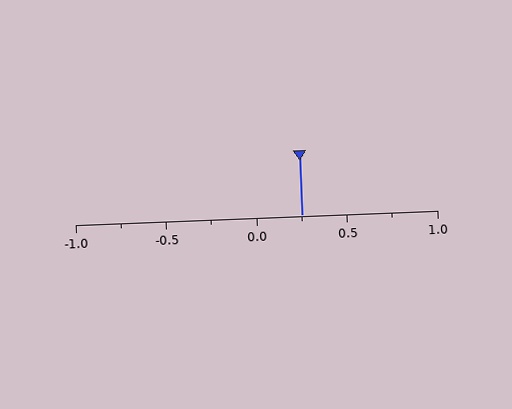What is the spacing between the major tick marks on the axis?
The major ticks are spaced 0.5 apart.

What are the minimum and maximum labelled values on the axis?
The axis runs from -1.0 to 1.0.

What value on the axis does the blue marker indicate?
The marker indicates approximately 0.25.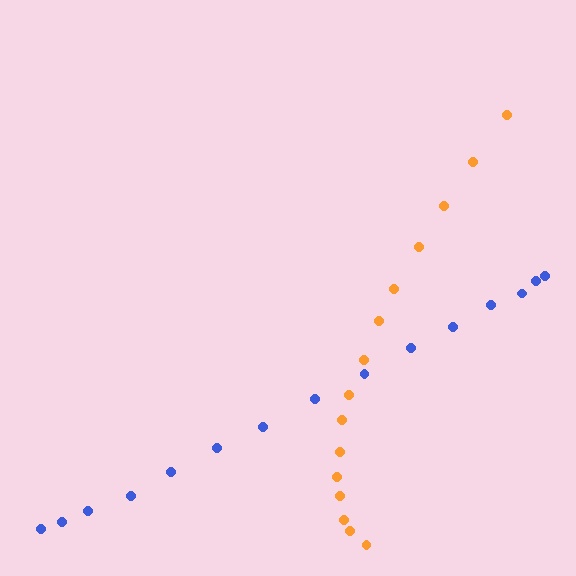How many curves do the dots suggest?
There are 2 distinct paths.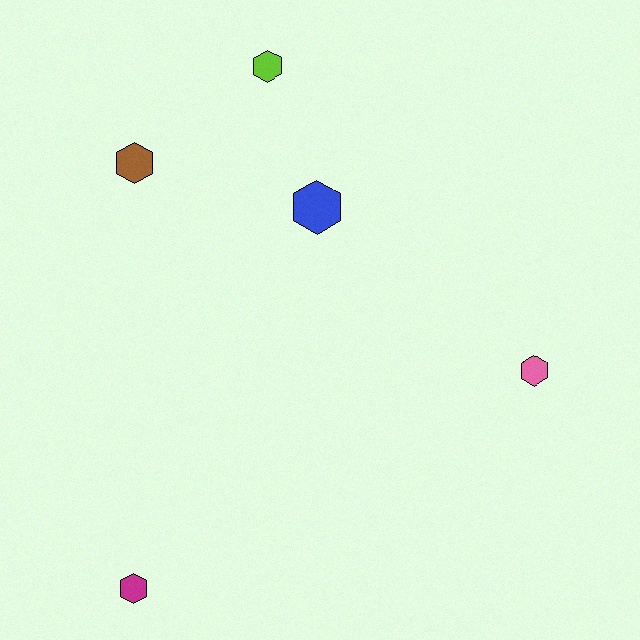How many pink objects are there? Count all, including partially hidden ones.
There is 1 pink object.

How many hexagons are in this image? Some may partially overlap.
There are 5 hexagons.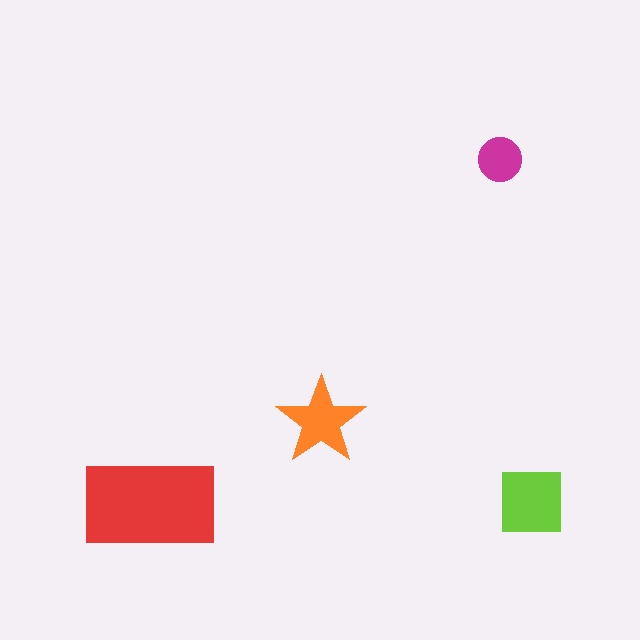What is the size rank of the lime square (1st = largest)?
2nd.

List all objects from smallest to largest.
The magenta circle, the orange star, the lime square, the red rectangle.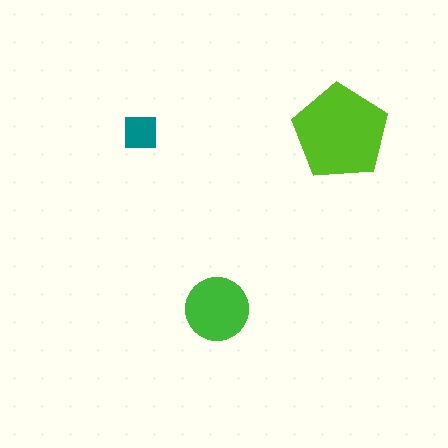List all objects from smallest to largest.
The teal square, the green circle, the lime pentagon.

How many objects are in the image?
There are 3 objects in the image.